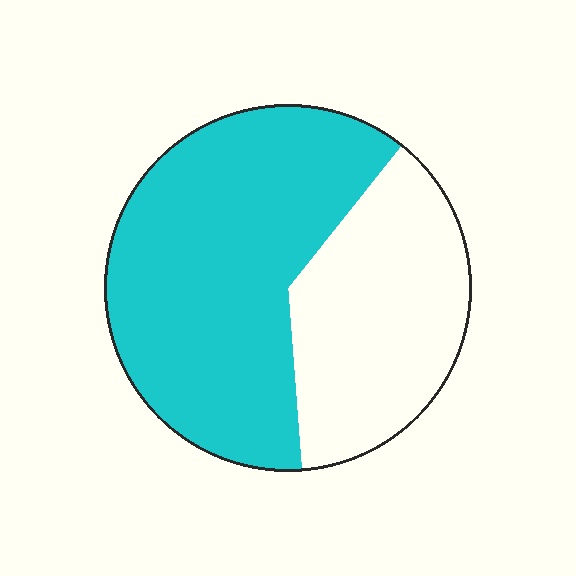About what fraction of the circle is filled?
About five eighths (5/8).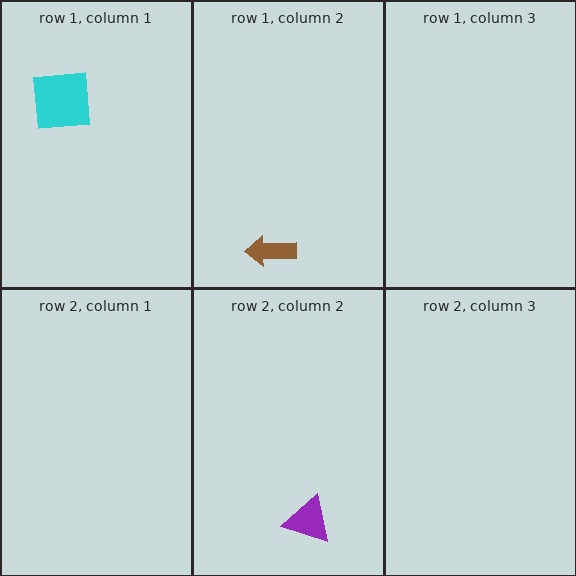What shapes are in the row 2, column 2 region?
The purple triangle.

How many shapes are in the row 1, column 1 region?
1.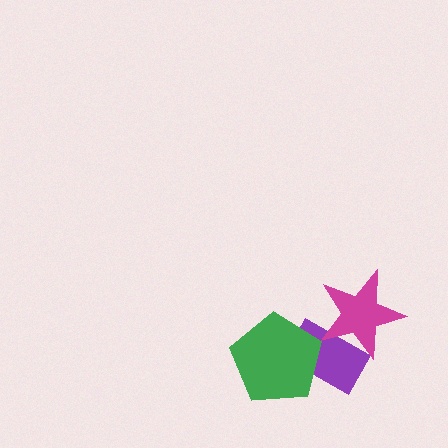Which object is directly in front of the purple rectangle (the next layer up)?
The green pentagon is directly in front of the purple rectangle.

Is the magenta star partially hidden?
No, no other shape covers it.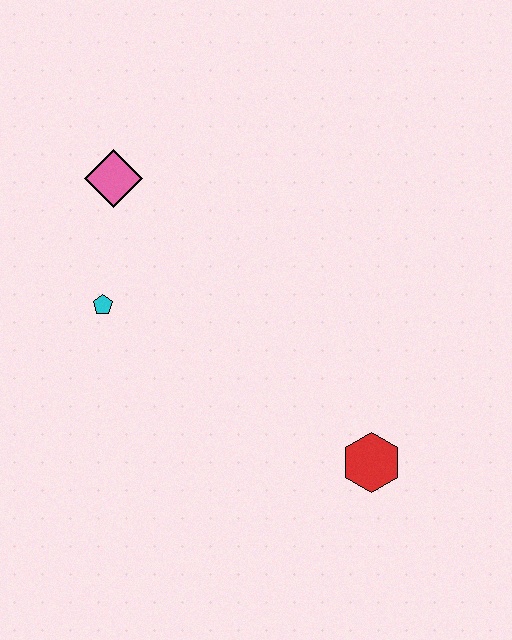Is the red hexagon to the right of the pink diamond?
Yes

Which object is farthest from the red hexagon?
The pink diamond is farthest from the red hexagon.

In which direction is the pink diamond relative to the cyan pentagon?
The pink diamond is above the cyan pentagon.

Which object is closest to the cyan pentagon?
The pink diamond is closest to the cyan pentagon.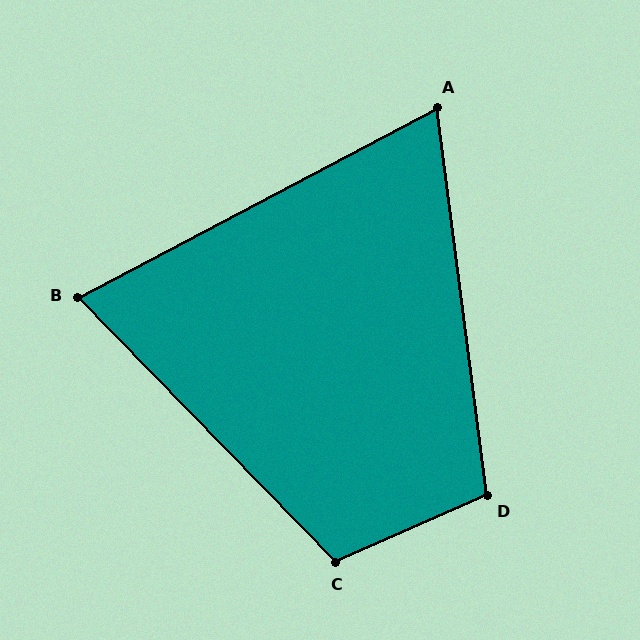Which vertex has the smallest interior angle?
A, at approximately 70 degrees.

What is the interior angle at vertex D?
Approximately 106 degrees (obtuse).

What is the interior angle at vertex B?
Approximately 74 degrees (acute).